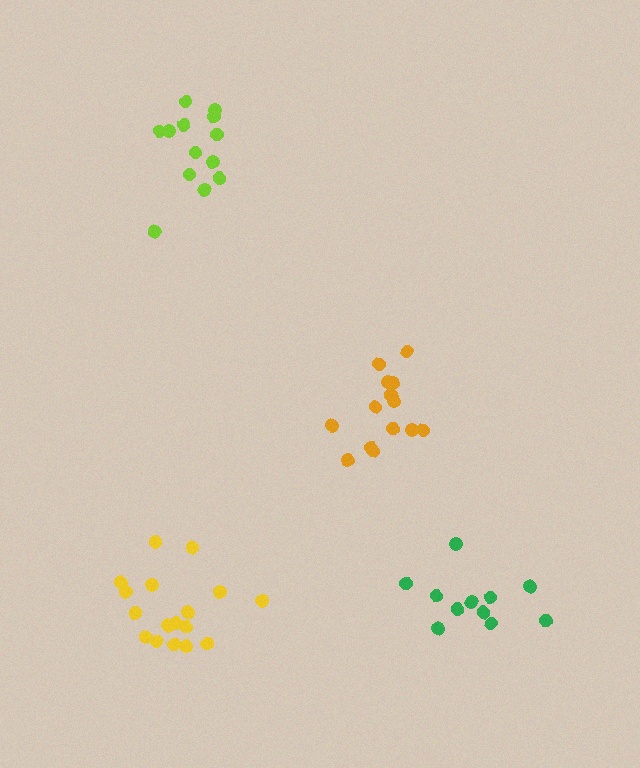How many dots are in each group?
Group 1: 13 dots, Group 2: 14 dots, Group 3: 17 dots, Group 4: 11 dots (55 total).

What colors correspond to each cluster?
The clusters are colored: lime, orange, yellow, green.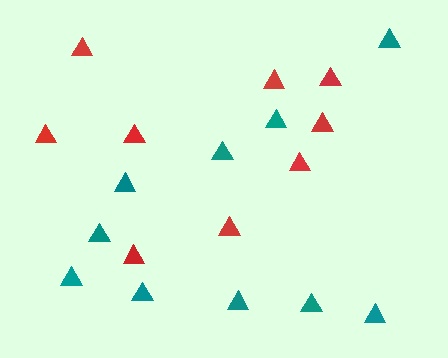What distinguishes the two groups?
There are 2 groups: one group of teal triangles (10) and one group of red triangles (9).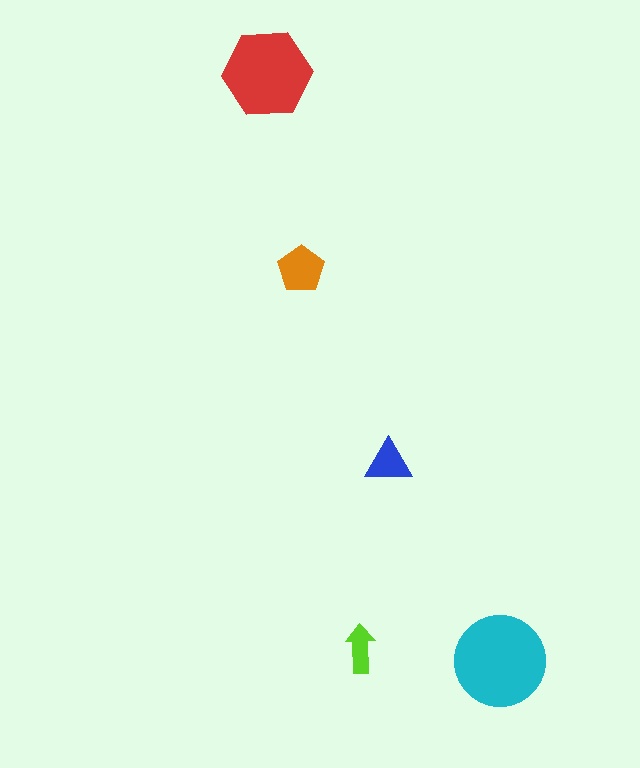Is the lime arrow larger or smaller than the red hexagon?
Smaller.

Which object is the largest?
The cyan circle.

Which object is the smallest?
The lime arrow.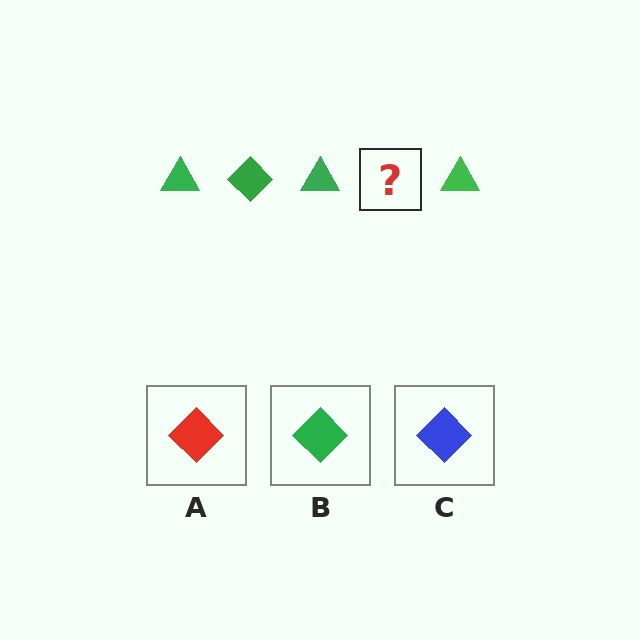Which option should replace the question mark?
Option B.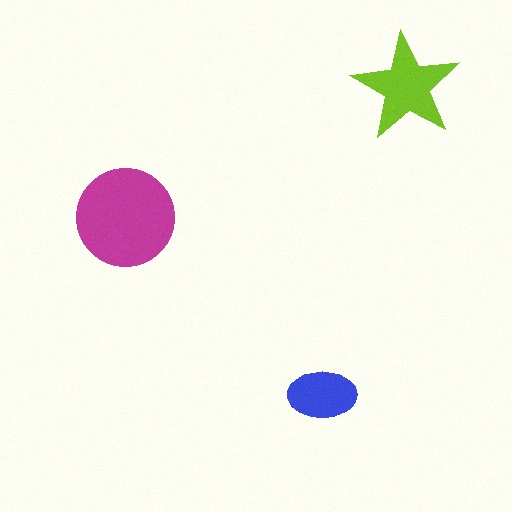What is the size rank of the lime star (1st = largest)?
2nd.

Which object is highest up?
The lime star is topmost.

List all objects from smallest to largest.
The blue ellipse, the lime star, the magenta circle.